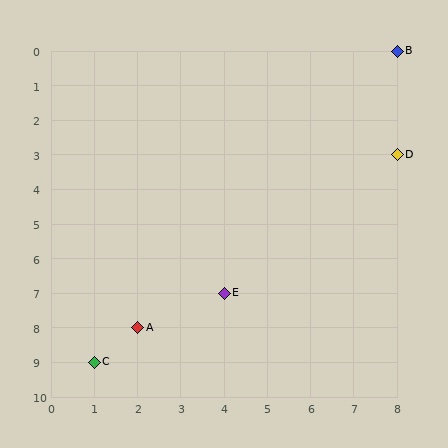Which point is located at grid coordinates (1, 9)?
Point C is at (1, 9).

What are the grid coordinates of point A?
Point A is at grid coordinates (2, 8).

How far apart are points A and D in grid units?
Points A and D are 6 columns and 5 rows apart (about 7.8 grid units diagonally).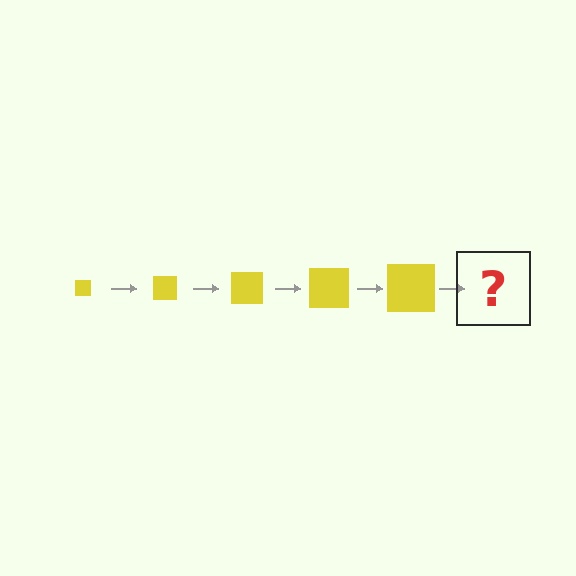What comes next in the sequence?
The next element should be a yellow square, larger than the previous one.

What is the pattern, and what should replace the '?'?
The pattern is that the square gets progressively larger each step. The '?' should be a yellow square, larger than the previous one.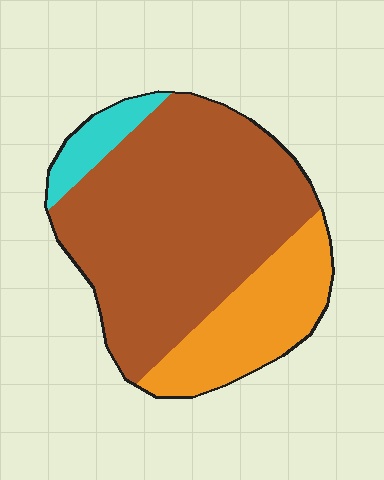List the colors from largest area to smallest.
From largest to smallest: brown, orange, cyan.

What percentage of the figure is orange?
Orange takes up about one quarter (1/4) of the figure.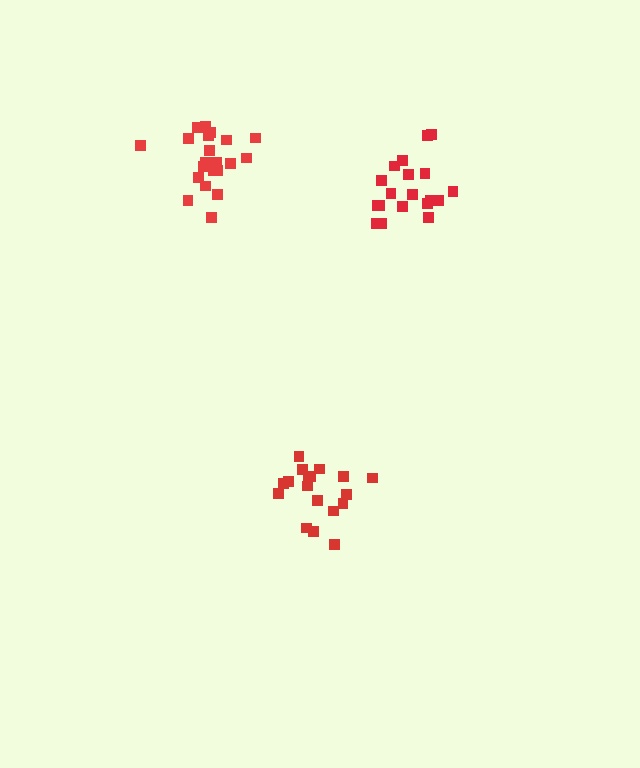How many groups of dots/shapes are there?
There are 3 groups.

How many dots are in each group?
Group 1: 18 dots, Group 2: 21 dots, Group 3: 20 dots (59 total).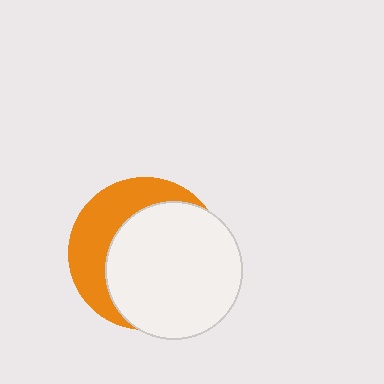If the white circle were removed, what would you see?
You would see the complete orange circle.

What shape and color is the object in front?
The object in front is a white circle.